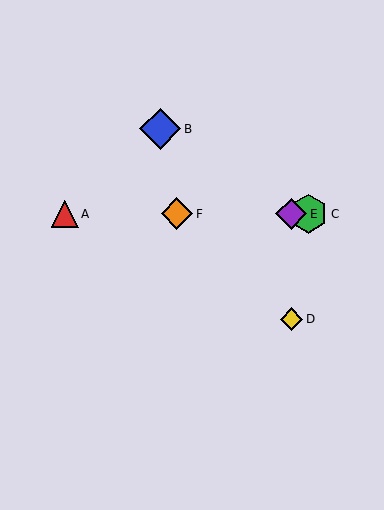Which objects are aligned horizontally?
Objects A, C, E, F are aligned horizontally.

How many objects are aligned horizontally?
4 objects (A, C, E, F) are aligned horizontally.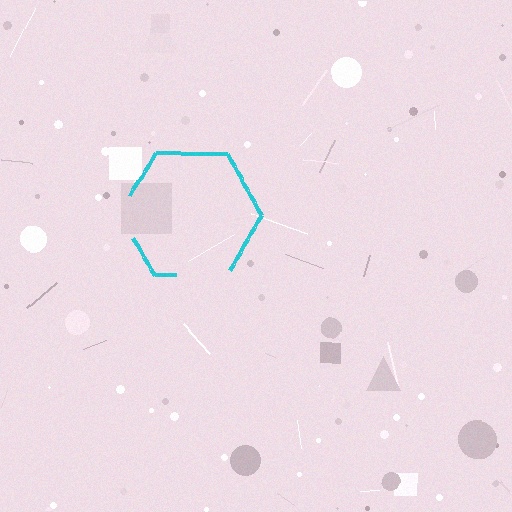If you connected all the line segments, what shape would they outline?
They would outline a hexagon.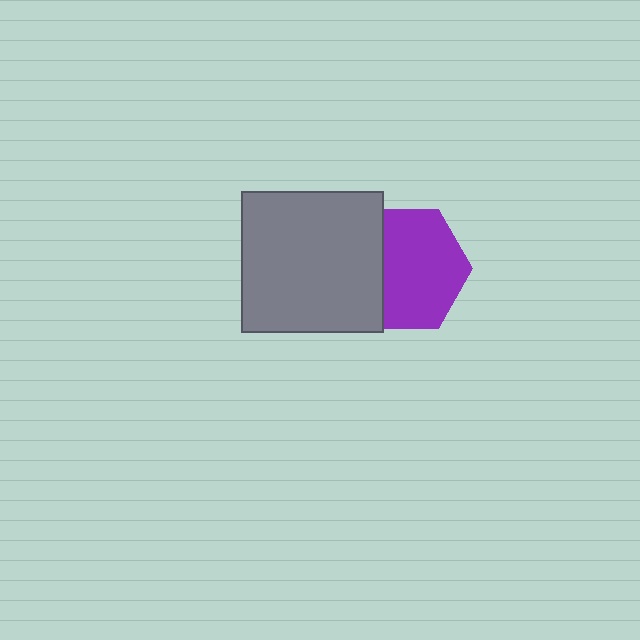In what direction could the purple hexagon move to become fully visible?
The purple hexagon could move right. That would shift it out from behind the gray square entirely.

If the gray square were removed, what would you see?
You would see the complete purple hexagon.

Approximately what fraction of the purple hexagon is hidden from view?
Roughly 30% of the purple hexagon is hidden behind the gray square.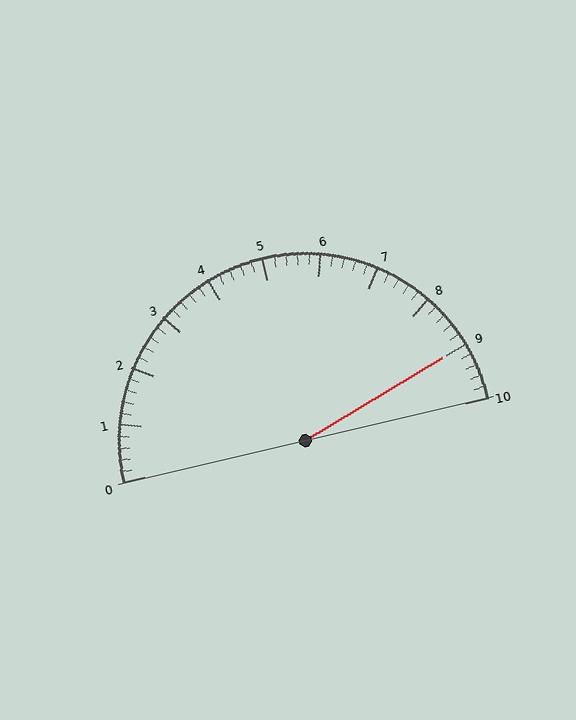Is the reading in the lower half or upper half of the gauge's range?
The reading is in the upper half of the range (0 to 10).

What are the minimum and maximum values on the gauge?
The gauge ranges from 0 to 10.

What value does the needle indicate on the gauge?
The needle indicates approximately 9.0.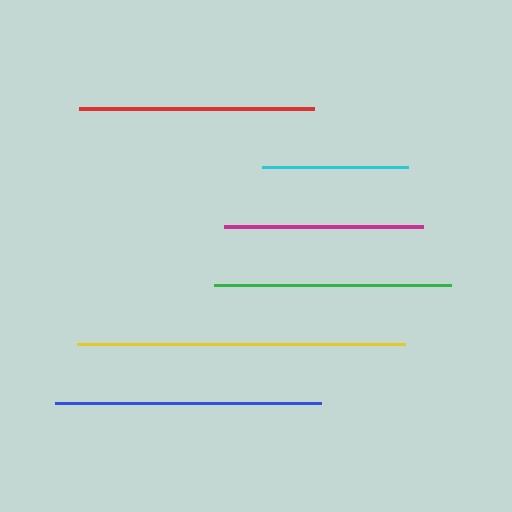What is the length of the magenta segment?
The magenta segment is approximately 199 pixels long.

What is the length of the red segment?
The red segment is approximately 235 pixels long.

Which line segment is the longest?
The yellow line is the longest at approximately 329 pixels.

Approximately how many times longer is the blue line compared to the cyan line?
The blue line is approximately 1.8 times the length of the cyan line.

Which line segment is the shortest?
The cyan line is the shortest at approximately 146 pixels.